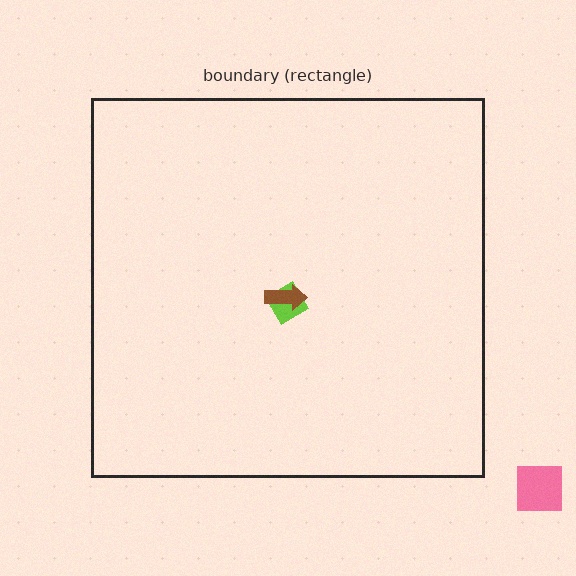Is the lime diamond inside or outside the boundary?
Inside.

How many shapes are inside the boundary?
2 inside, 1 outside.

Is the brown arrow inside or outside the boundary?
Inside.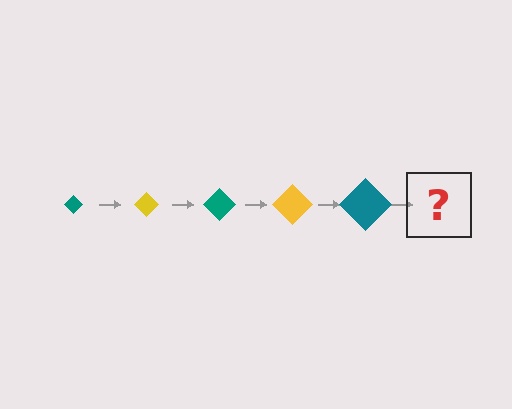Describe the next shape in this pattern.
It should be a yellow diamond, larger than the previous one.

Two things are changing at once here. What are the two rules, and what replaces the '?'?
The two rules are that the diamond grows larger each step and the color cycles through teal and yellow. The '?' should be a yellow diamond, larger than the previous one.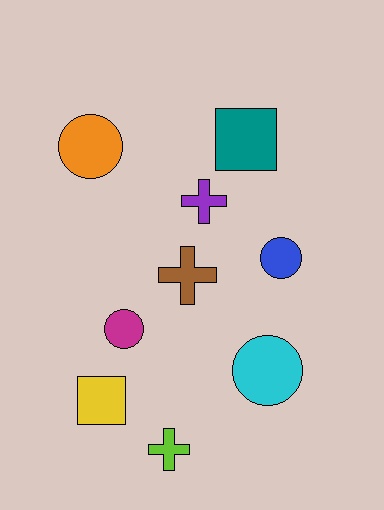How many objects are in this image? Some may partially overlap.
There are 9 objects.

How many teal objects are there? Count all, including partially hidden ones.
There is 1 teal object.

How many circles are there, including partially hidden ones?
There are 4 circles.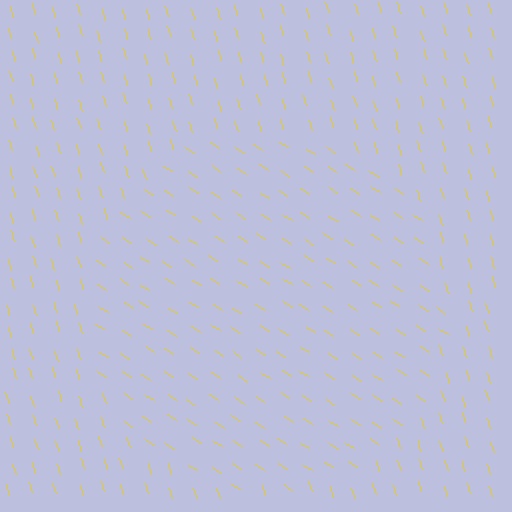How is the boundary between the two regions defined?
The boundary is defined purely by a change in line orientation (approximately 40 degrees difference). All lines are the same color and thickness.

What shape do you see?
I see a circle.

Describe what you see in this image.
The image is filled with small yellow line segments. A circle region in the image has lines oriented differently from the surrounding lines, creating a visible texture boundary.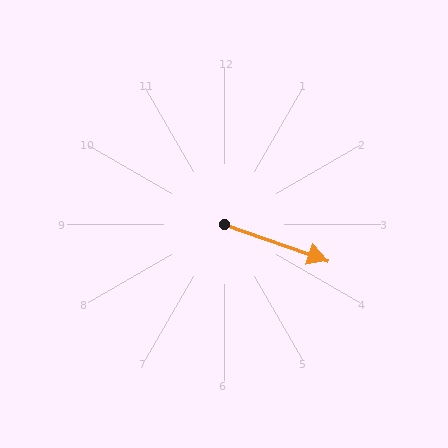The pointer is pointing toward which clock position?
Roughly 4 o'clock.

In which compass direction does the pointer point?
East.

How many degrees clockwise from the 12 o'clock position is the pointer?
Approximately 109 degrees.